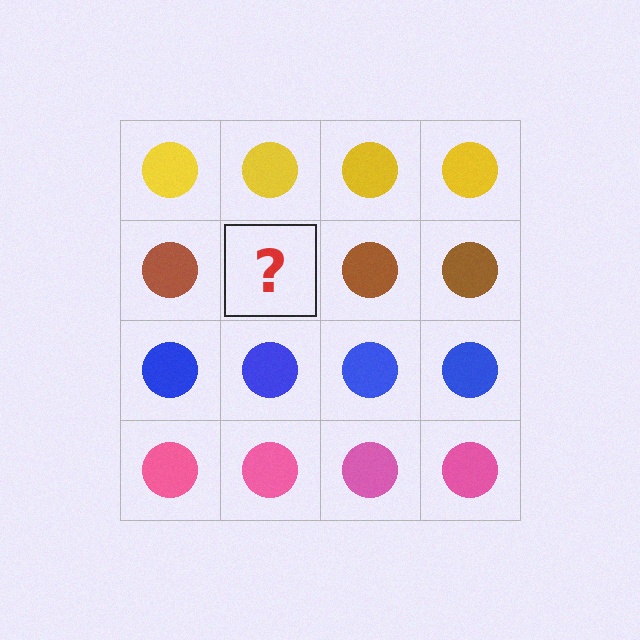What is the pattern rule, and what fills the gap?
The rule is that each row has a consistent color. The gap should be filled with a brown circle.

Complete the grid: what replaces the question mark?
The question mark should be replaced with a brown circle.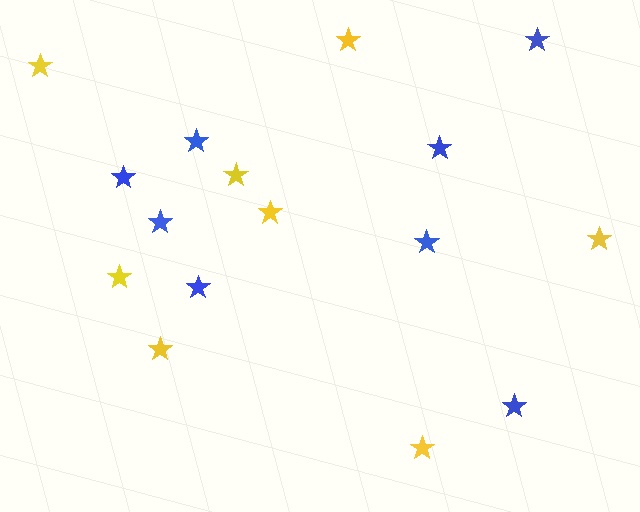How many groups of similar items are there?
There are 2 groups: one group of blue stars (8) and one group of yellow stars (8).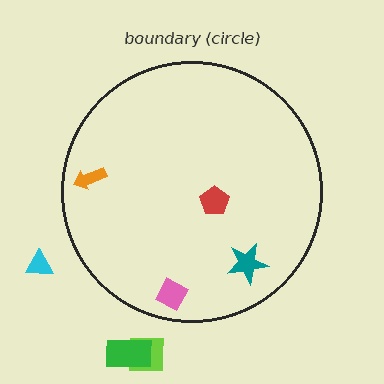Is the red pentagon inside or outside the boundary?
Inside.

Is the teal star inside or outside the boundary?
Inside.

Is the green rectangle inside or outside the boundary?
Outside.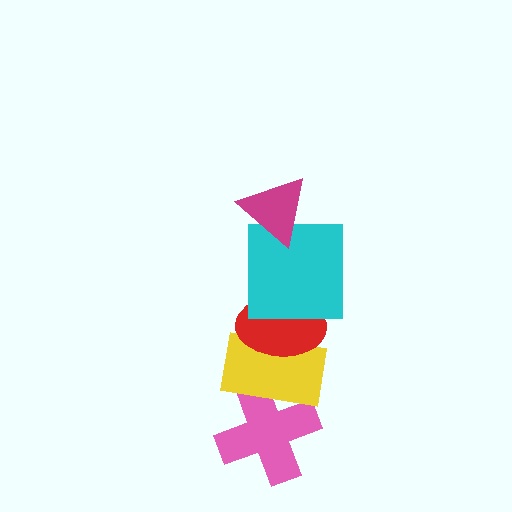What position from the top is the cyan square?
The cyan square is 2nd from the top.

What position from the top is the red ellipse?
The red ellipse is 3rd from the top.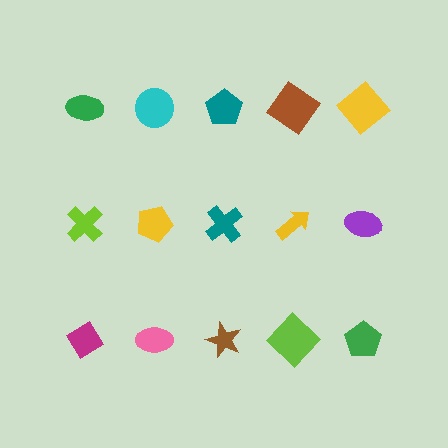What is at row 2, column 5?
A purple ellipse.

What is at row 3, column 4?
A lime diamond.